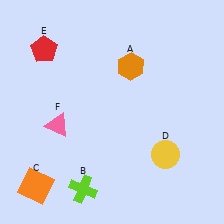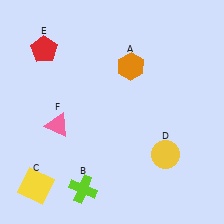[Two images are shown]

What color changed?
The square (C) changed from orange in Image 1 to yellow in Image 2.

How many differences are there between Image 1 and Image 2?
There is 1 difference between the two images.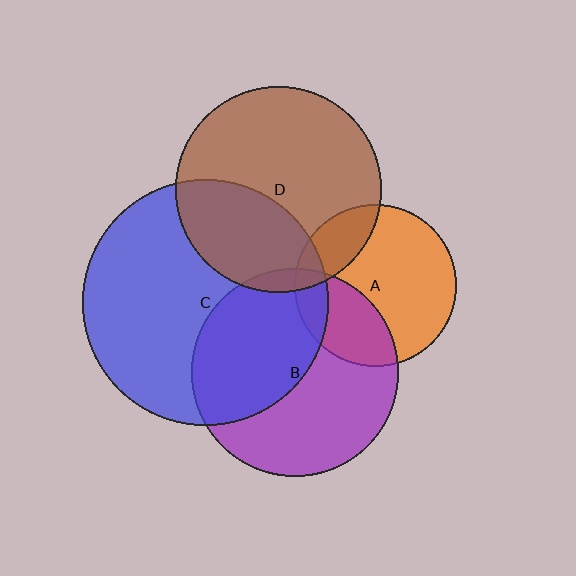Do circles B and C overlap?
Yes.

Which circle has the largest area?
Circle C (blue).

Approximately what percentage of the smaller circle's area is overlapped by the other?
Approximately 45%.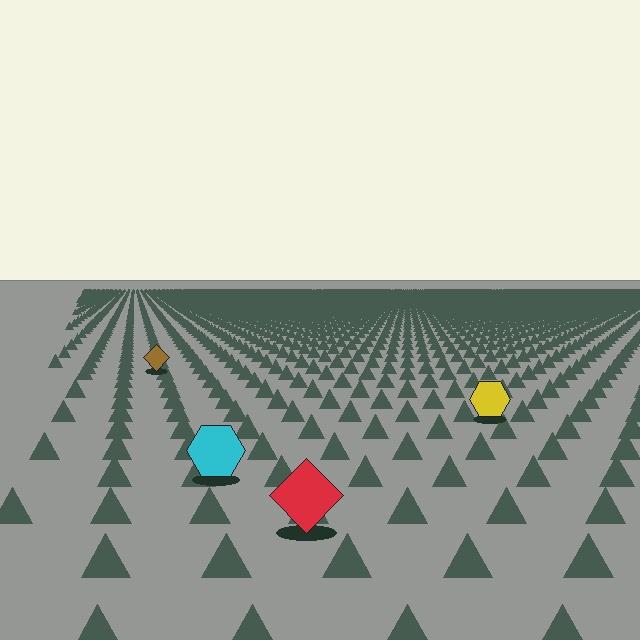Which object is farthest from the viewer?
The brown diamond is farthest from the viewer. It appears smaller and the ground texture around it is denser.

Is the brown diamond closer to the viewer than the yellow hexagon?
No. The yellow hexagon is closer — you can tell from the texture gradient: the ground texture is coarser near it.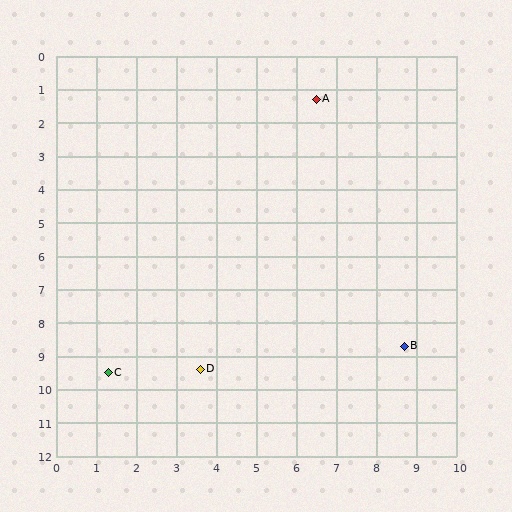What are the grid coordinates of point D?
Point D is at approximately (3.6, 9.4).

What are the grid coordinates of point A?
Point A is at approximately (6.5, 1.3).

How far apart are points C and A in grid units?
Points C and A are about 9.7 grid units apart.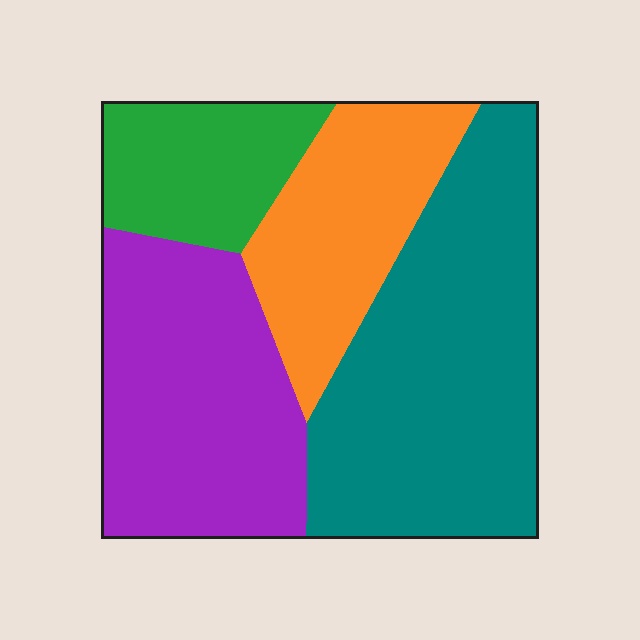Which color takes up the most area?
Teal, at roughly 40%.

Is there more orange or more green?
Orange.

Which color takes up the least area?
Green, at roughly 15%.